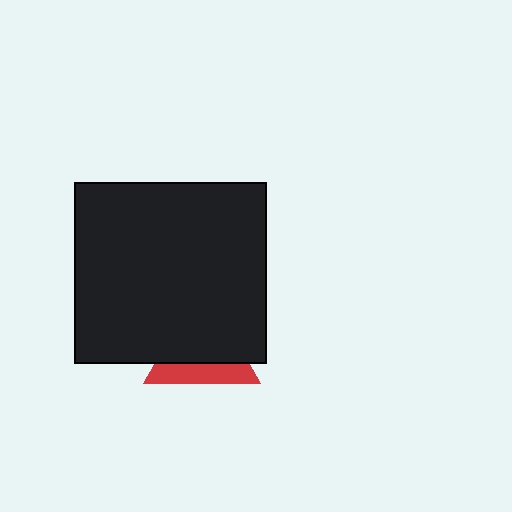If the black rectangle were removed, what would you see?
You would see the complete red triangle.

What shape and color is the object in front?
The object in front is a black rectangle.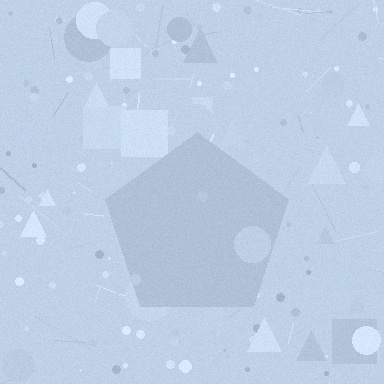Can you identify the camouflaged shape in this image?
The camouflaged shape is a pentagon.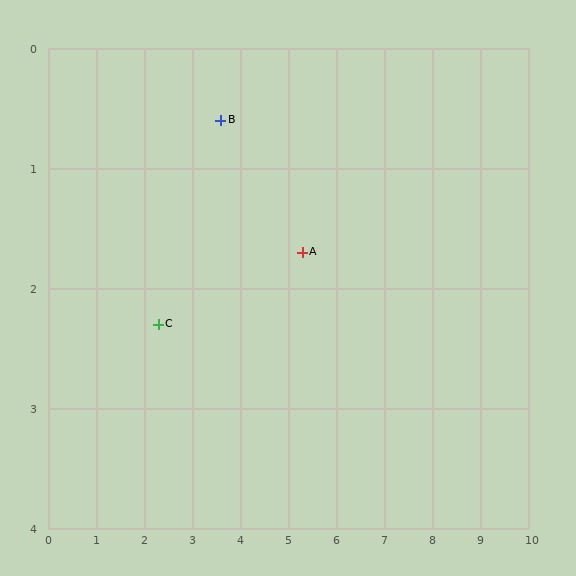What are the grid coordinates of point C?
Point C is at approximately (2.3, 2.3).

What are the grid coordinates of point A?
Point A is at approximately (5.3, 1.7).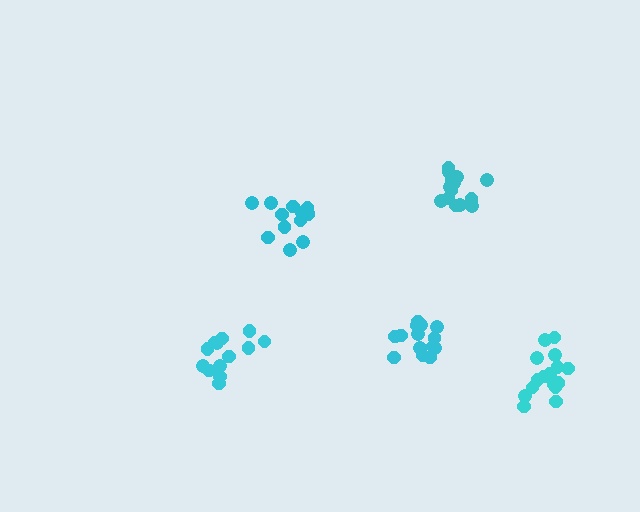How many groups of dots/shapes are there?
There are 5 groups.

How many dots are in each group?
Group 1: 14 dots, Group 2: 12 dots, Group 3: 16 dots, Group 4: 14 dots, Group 5: 13 dots (69 total).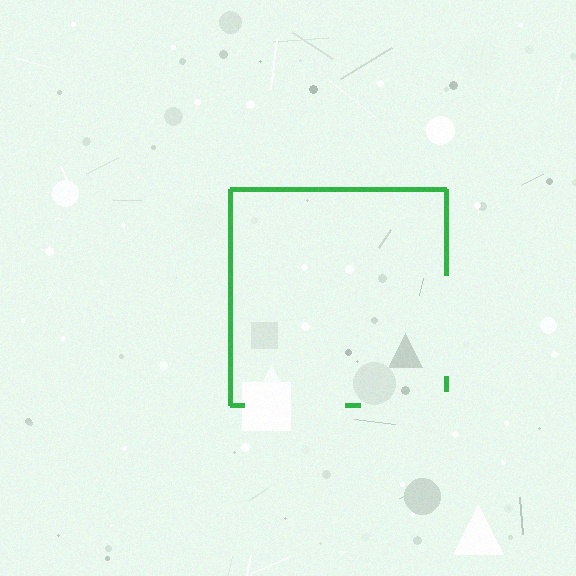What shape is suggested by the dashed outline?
The dashed outline suggests a square.